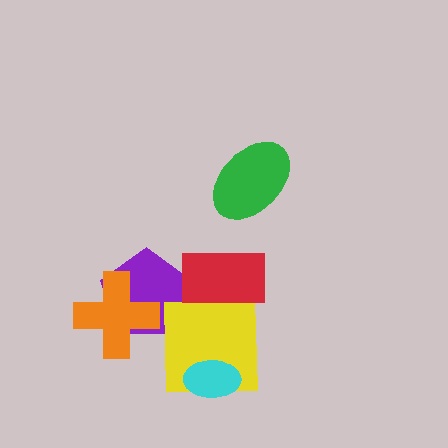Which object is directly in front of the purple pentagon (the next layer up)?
The yellow square is directly in front of the purple pentagon.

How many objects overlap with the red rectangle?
2 objects overlap with the red rectangle.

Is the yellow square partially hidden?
Yes, it is partially covered by another shape.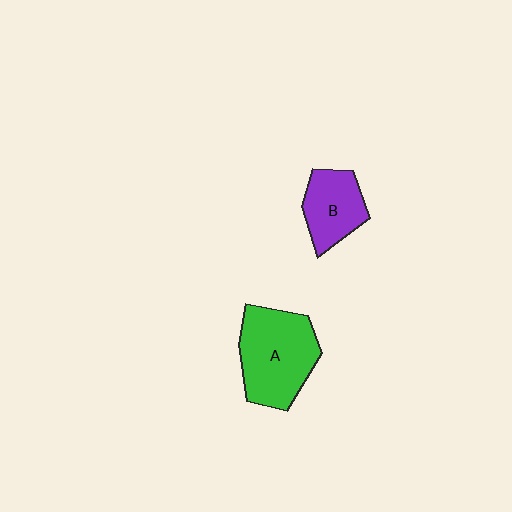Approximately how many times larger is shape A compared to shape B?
Approximately 1.7 times.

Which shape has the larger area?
Shape A (green).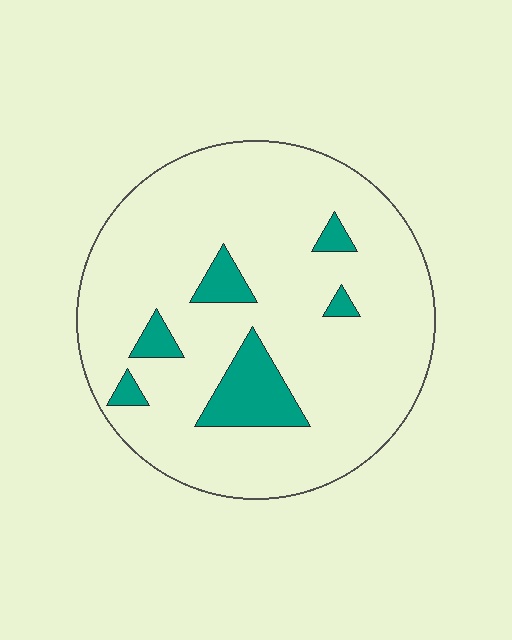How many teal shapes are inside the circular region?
6.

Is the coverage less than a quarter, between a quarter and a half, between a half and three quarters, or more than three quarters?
Less than a quarter.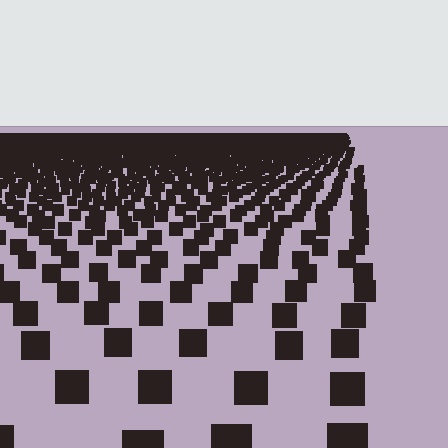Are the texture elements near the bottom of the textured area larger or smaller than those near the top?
Larger. Near the bottom, elements are closer to the viewer and appear at a bigger on-screen size.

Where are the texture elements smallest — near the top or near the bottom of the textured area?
Near the top.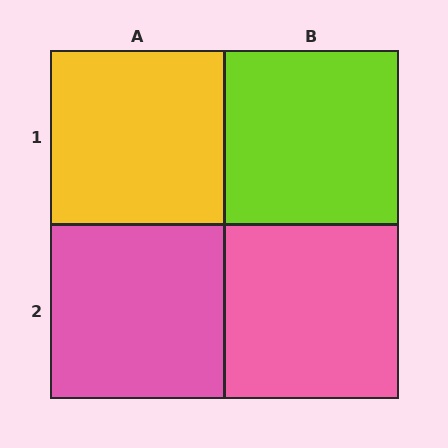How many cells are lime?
1 cell is lime.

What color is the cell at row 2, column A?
Pink.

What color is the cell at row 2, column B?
Pink.